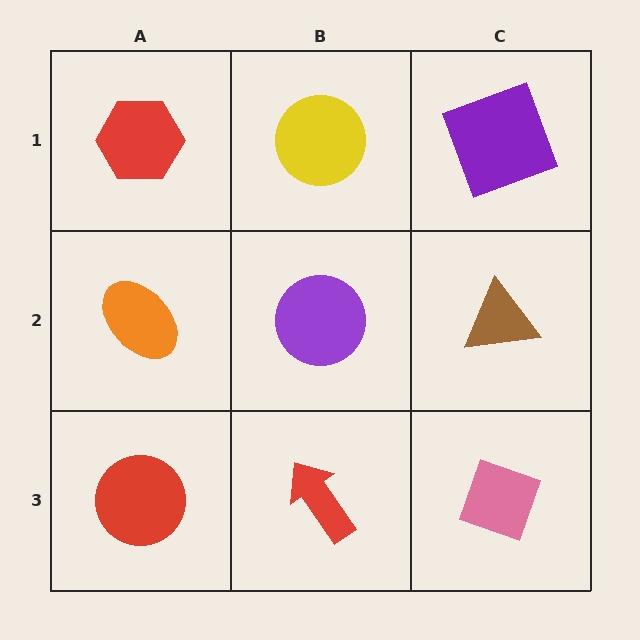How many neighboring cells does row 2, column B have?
4.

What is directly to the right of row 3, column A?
A red arrow.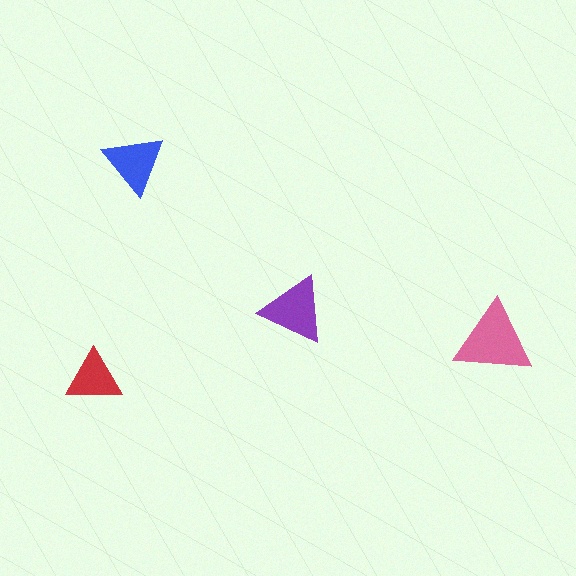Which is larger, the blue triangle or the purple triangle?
The purple one.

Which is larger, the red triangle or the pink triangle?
The pink one.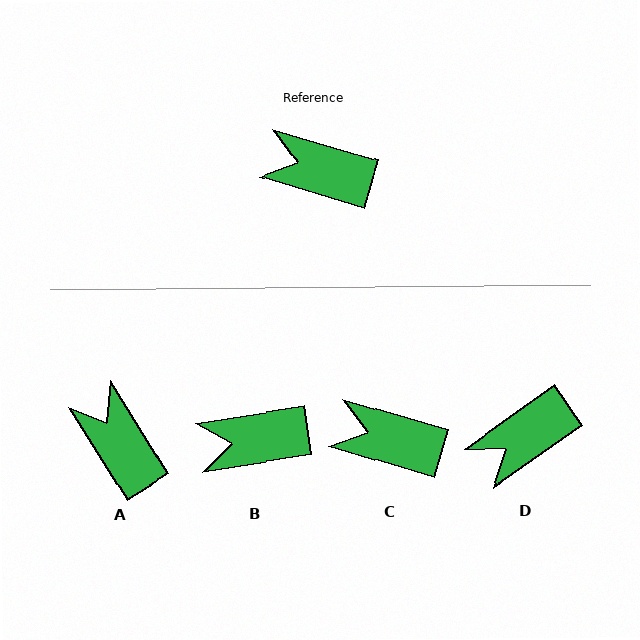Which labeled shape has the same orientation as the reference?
C.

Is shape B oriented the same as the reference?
No, it is off by about 25 degrees.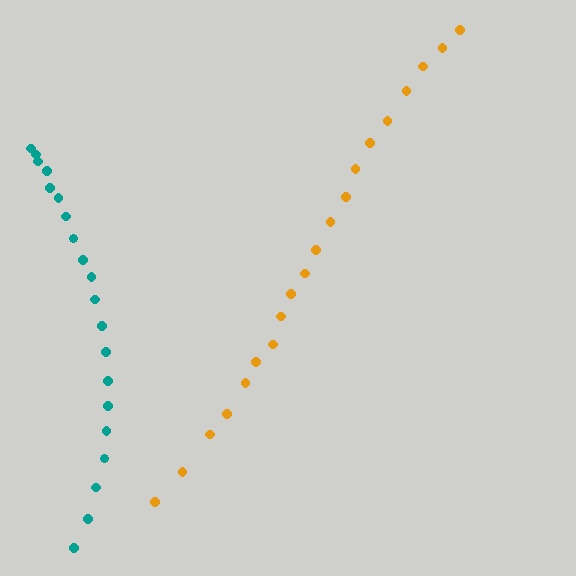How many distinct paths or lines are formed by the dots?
There are 2 distinct paths.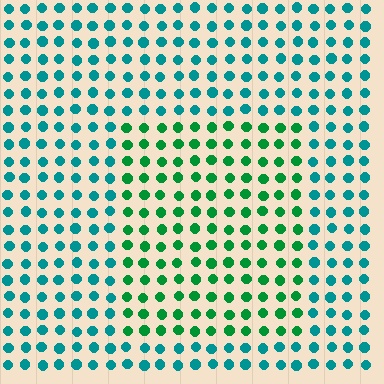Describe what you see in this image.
The image is filled with small teal elements in a uniform arrangement. A rectangle-shaped region is visible where the elements are tinted to a slightly different hue, forming a subtle color boundary.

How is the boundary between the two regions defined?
The boundary is defined purely by a slight shift in hue (about 39 degrees). Spacing, size, and orientation are identical on both sides.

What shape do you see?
I see a rectangle.